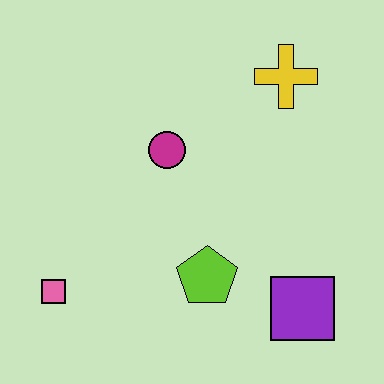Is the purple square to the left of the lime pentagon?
No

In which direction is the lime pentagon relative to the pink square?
The lime pentagon is to the right of the pink square.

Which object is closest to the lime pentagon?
The purple square is closest to the lime pentagon.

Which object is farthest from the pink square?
The yellow cross is farthest from the pink square.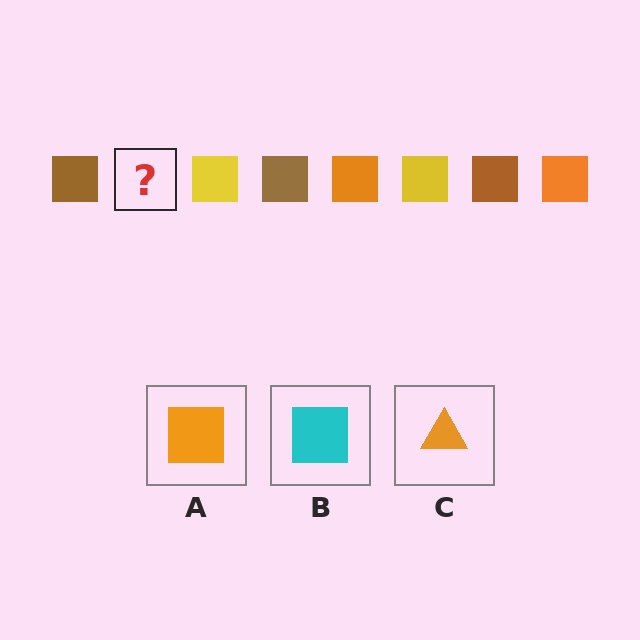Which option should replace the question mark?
Option A.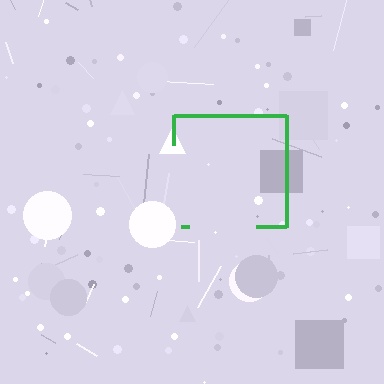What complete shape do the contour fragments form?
The contour fragments form a square.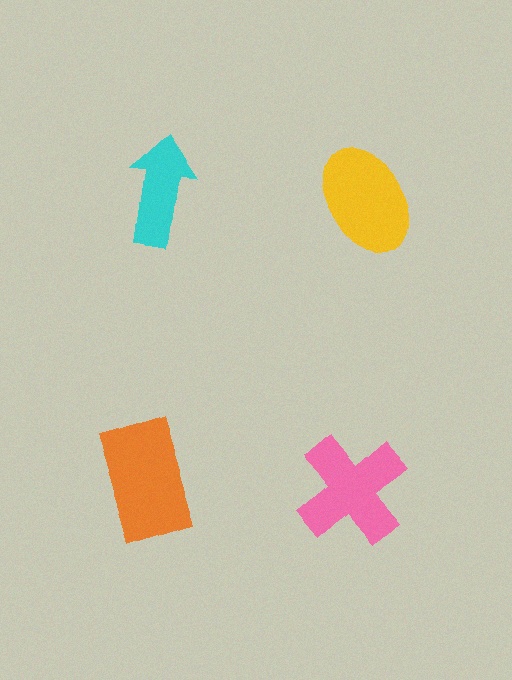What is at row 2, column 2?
A pink cross.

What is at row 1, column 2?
A yellow ellipse.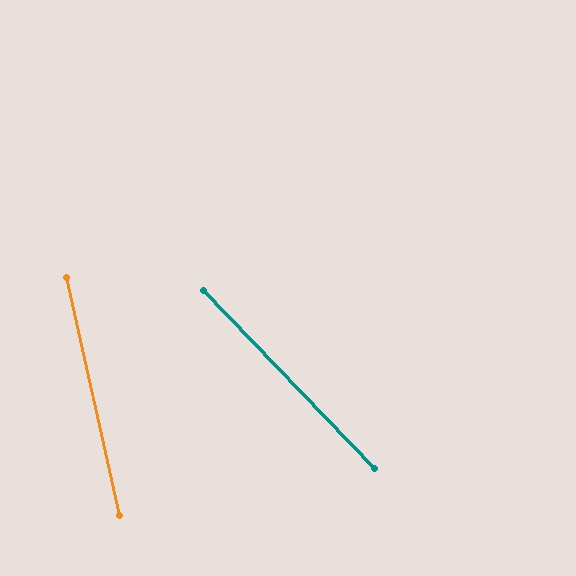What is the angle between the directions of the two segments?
Approximately 31 degrees.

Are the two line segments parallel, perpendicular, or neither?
Neither parallel nor perpendicular — they differ by about 31°.